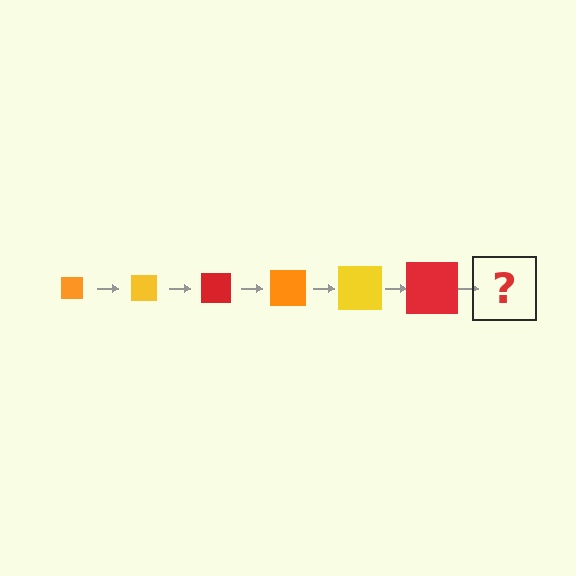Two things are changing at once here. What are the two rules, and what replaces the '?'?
The two rules are that the square grows larger each step and the color cycles through orange, yellow, and red. The '?' should be an orange square, larger than the previous one.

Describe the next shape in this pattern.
It should be an orange square, larger than the previous one.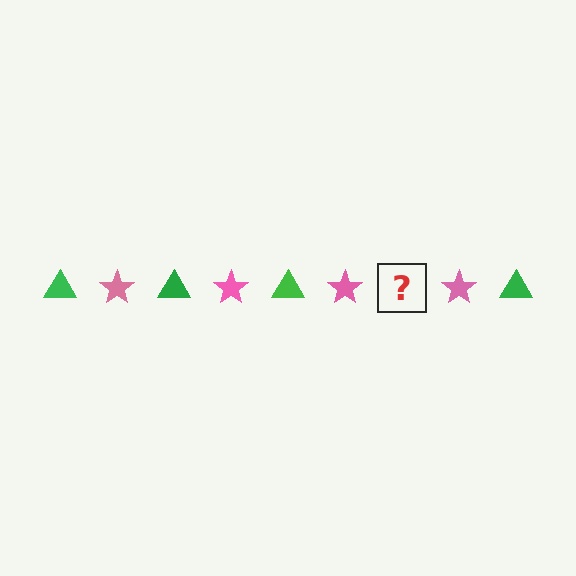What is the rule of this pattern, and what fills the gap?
The rule is that the pattern alternates between green triangle and pink star. The gap should be filled with a green triangle.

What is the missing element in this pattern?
The missing element is a green triangle.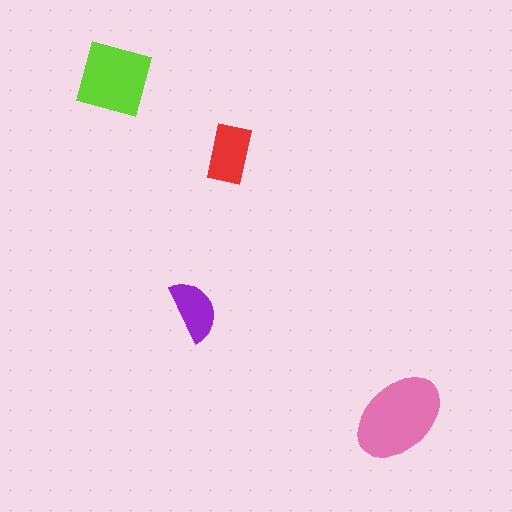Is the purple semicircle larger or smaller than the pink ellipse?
Smaller.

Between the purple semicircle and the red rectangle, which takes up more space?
The red rectangle.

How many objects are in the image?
There are 4 objects in the image.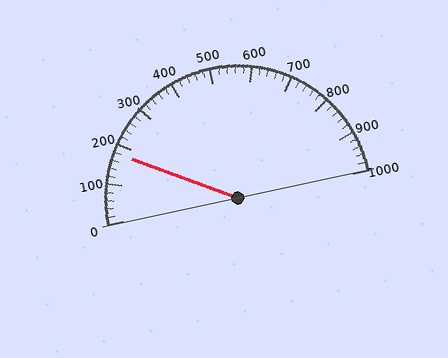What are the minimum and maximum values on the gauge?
The gauge ranges from 0 to 1000.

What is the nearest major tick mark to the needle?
The nearest major tick mark is 200.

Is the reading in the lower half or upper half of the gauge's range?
The reading is in the lower half of the range (0 to 1000).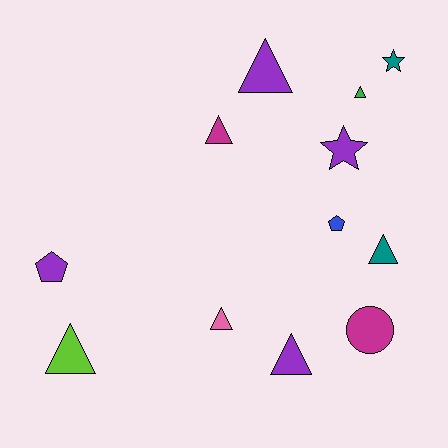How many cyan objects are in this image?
There are no cyan objects.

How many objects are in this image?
There are 12 objects.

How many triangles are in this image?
There are 7 triangles.